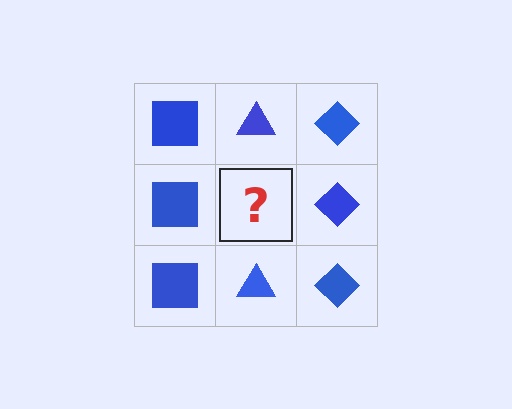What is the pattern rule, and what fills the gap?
The rule is that each column has a consistent shape. The gap should be filled with a blue triangle.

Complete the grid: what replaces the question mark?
The question mark should be replaced with a blue triangle.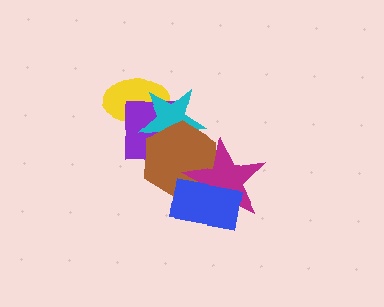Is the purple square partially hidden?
Yes, it is partially covered by another shape.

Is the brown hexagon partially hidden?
Yes, it is partially covered by another shape.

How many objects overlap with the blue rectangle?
2 objects overlap with the blue rectangle.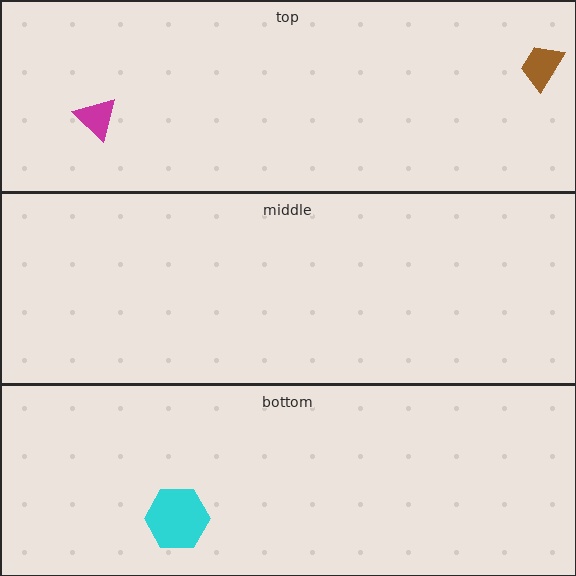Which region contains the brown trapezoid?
The top region.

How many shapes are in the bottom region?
1.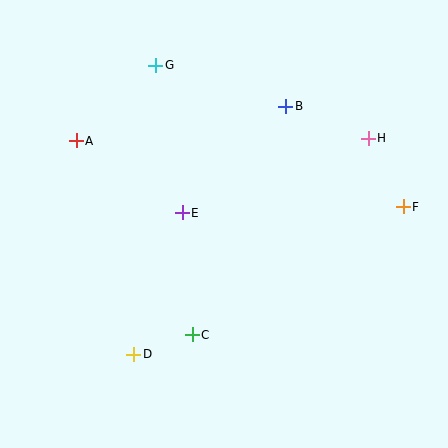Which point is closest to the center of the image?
Point E at (182, 213) is closest to the center.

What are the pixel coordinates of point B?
Point B is at (286, 106).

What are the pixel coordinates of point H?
Point H is at (368, 138).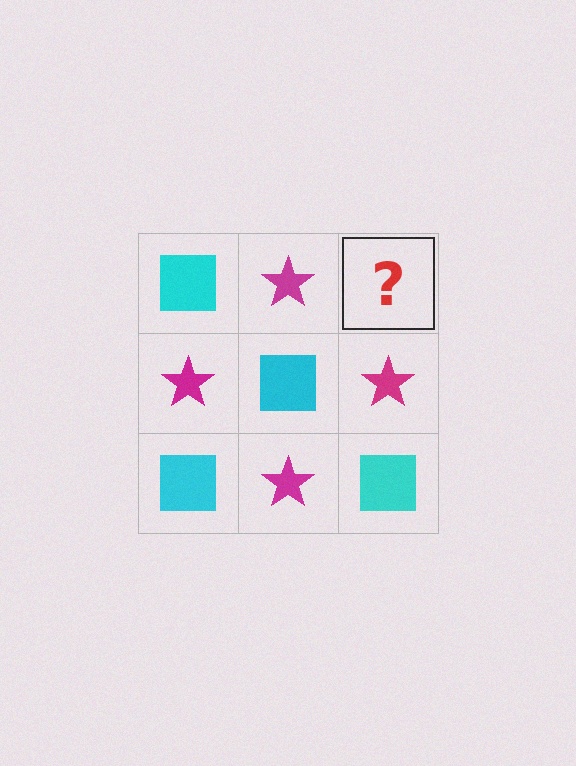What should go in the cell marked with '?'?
The missing cell should contain a cyan square.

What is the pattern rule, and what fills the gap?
The rule is that it alternates cyan square and magenta star in a checkerboard pattern. The gap should be filled with a cyan square.